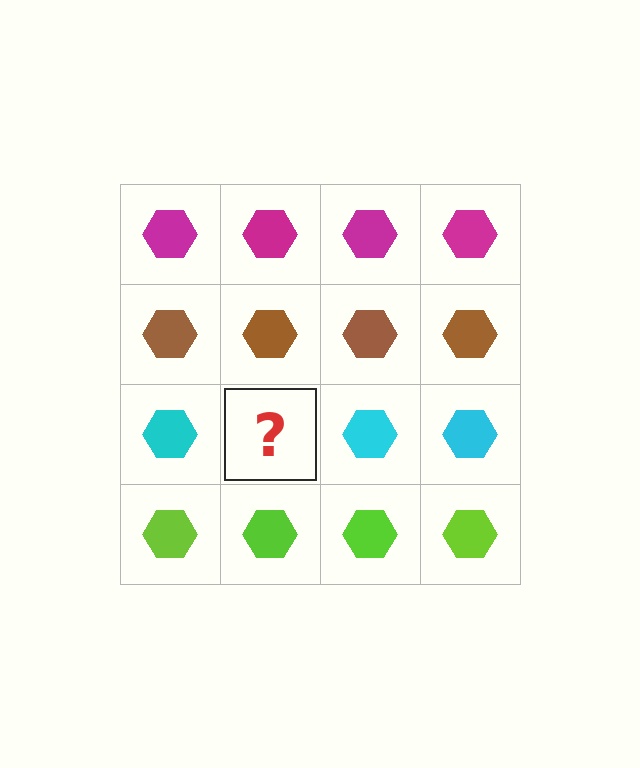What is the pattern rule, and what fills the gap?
The rule is that each row has a consistent color. The gap should be filled with a cyan hexagon.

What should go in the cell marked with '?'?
The missing cell should contain a cyan hexagon.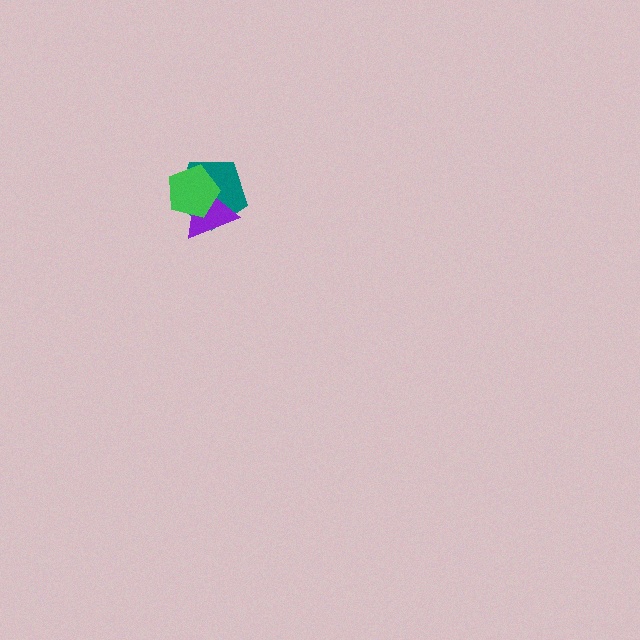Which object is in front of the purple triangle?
The green pentagon is in front of the purple triangle.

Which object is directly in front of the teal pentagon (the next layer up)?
The purple triangle is directly in front of the teal pentagon.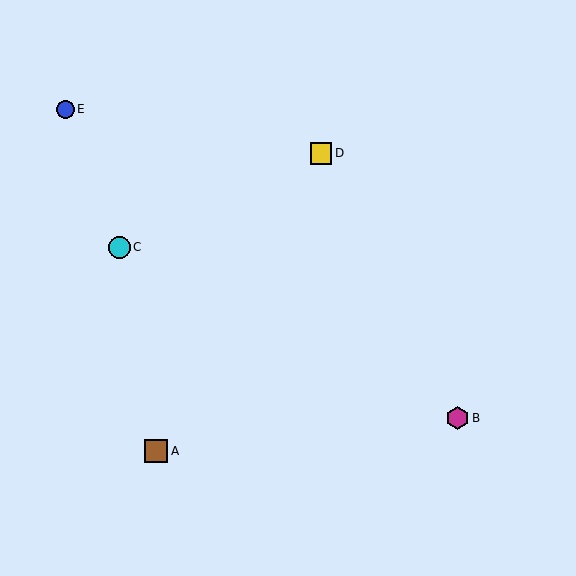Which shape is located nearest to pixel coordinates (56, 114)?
The blue circle (labeled E) at (65, 109) is nearest to that location.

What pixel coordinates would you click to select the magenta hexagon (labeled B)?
Click at (458, 418) to select the magenta hexagon B.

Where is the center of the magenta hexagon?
The center of the magenta hexagon is at (458, 418).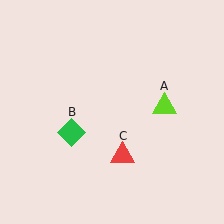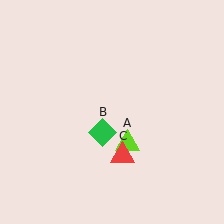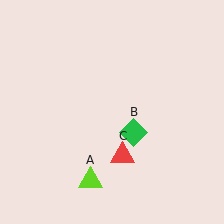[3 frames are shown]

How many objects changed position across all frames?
2 objects changed position: lime triangle (object A), green diamond (object B).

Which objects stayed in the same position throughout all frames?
Red triangle (object C) remained stationary.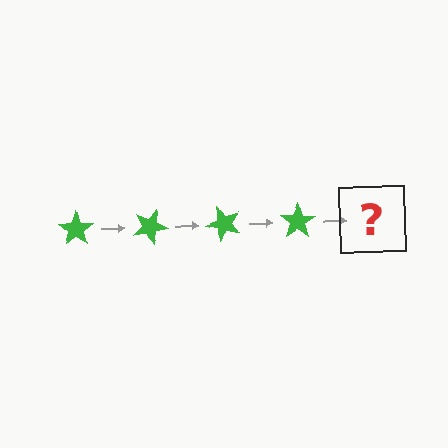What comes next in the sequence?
The next element should be a green star rotated 100 degrees.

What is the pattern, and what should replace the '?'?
The pattern is that the star rotates 25 degrees each step. The '?' should be a green star rotated 100 degrees.